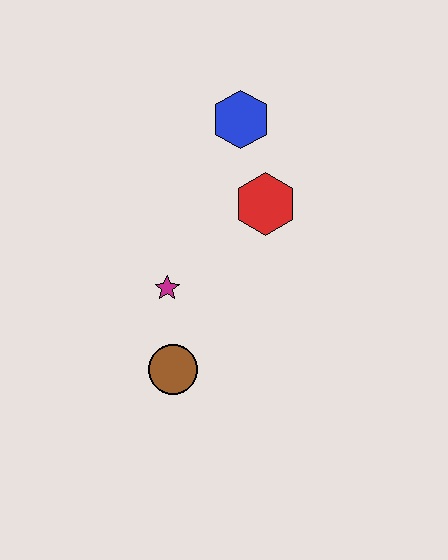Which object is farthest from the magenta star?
The blue hexagon is farthest from the magenta star.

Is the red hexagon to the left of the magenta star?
No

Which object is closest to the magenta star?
The brown circle is closest to the magenta star.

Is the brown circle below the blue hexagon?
Yes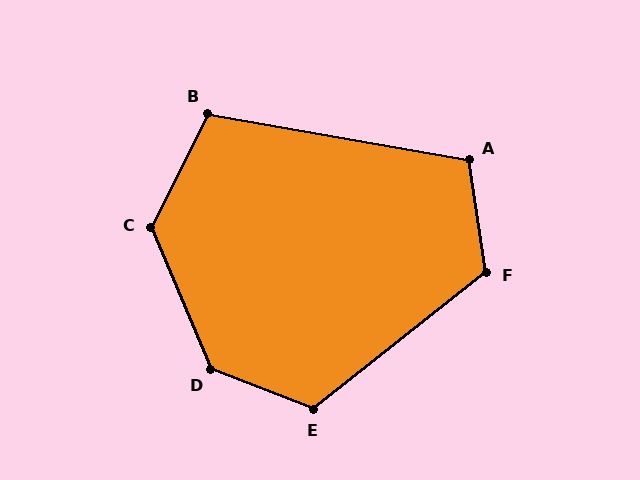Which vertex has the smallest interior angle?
B, at approximately 106 degrees.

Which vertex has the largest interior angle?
D, at approximately 134 degrees.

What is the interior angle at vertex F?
Approximately 120 degrees (obtuse).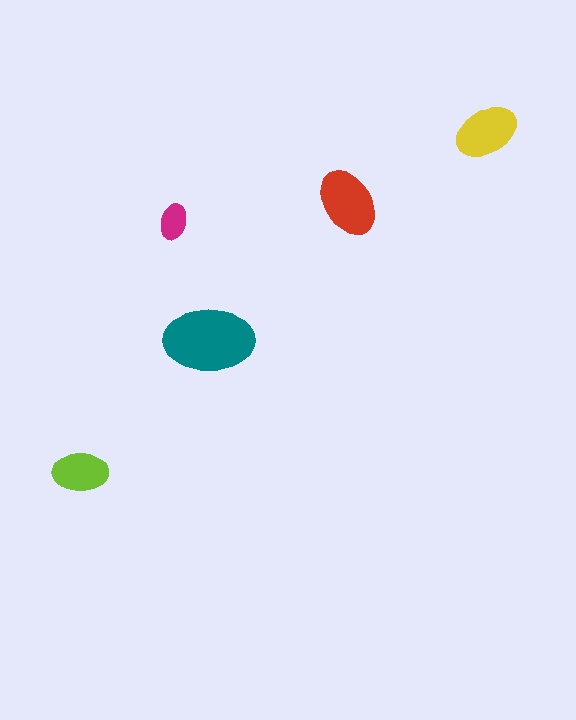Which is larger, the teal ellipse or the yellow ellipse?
The teal one.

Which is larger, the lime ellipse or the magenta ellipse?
The lime one.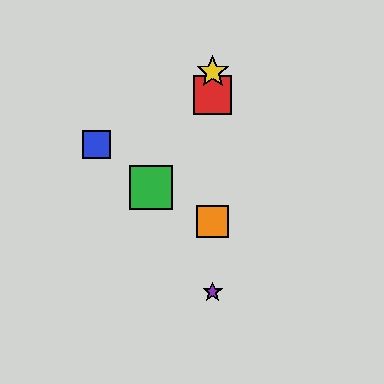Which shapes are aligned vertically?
The red square, the yellow star, the purple star, the orange square are aligned vertically.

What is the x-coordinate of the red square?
The red square is at x≈213.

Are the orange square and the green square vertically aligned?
No, the orange square is at x≈213 and the green square is at x≈151.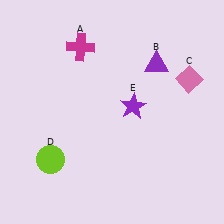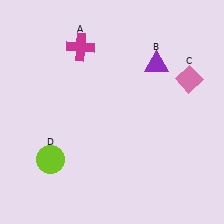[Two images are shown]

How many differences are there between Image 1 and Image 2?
There is 1 difference between the two images.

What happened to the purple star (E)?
The purple star (E) was removed in Image 2. It was in the top-right area of Image 1.